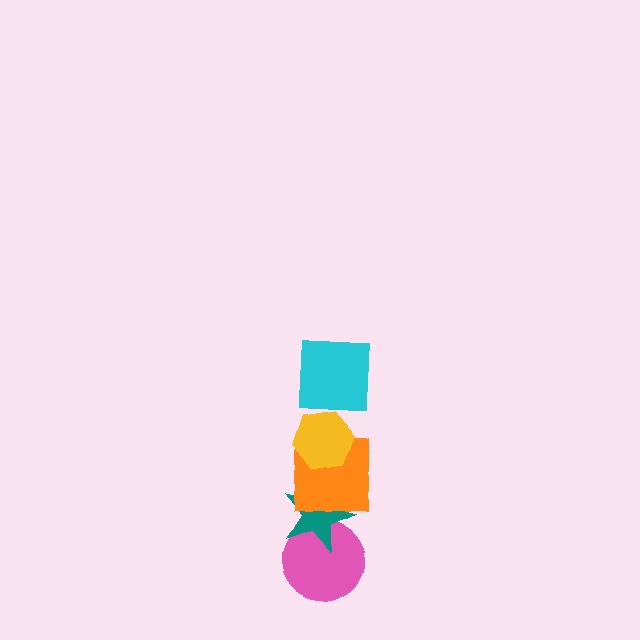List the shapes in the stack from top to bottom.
From top to bottom: the cyan square, the yellow hexagon, the orange square, the teal star, the pink circle.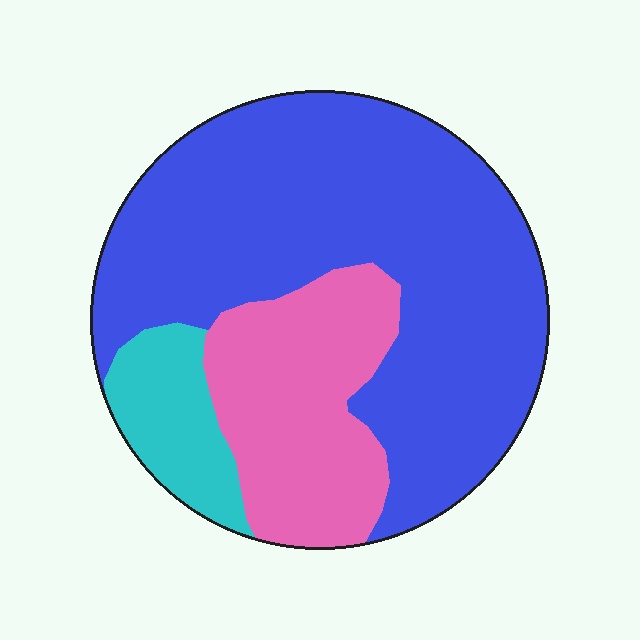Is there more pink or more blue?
Blue.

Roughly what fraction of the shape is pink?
Pink covers 25% of the shape.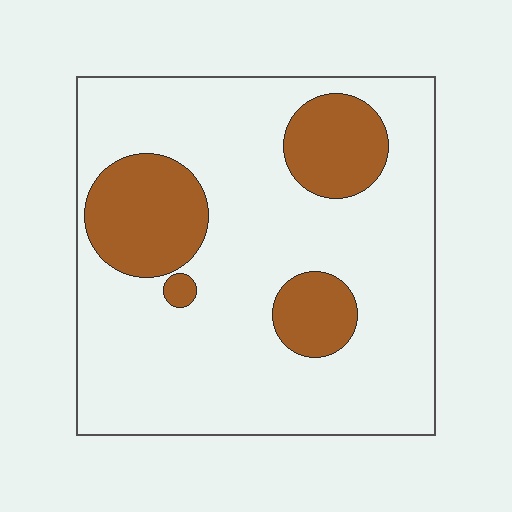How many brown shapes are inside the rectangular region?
4.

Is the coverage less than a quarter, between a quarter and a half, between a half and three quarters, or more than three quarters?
Less than a quarter.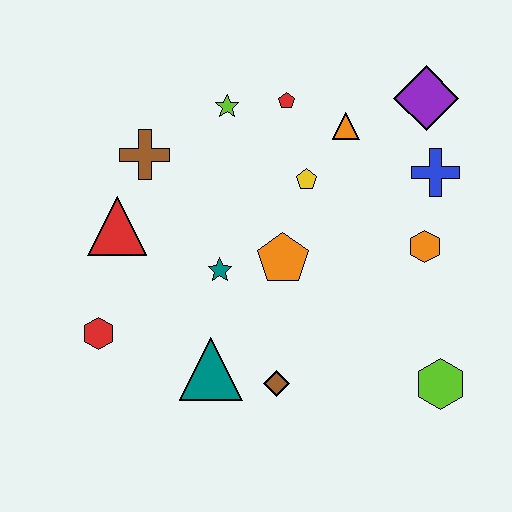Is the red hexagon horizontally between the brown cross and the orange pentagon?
No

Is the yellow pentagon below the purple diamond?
Yes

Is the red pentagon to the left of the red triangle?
No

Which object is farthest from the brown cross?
The lime hexagon is farthest from the brown cross.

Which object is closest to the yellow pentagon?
The orange triangle is closest to the yellow pentagon.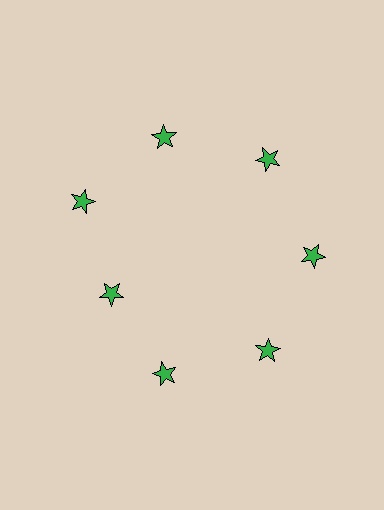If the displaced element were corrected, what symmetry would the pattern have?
It would have 7-fold rotational symmetry — the pattern would map onto itself every 51 degrees.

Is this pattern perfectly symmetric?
No. The 7 green stars are arranged in a ring, but one element near the 8 o'clock position is pulled inward toward the center, breaking the 7-fold rotational symmetry.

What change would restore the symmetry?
The symmetry would be restored by moving it outward, back onto the ring so that all 7 stars sit at equal angles and equal distance from the center.